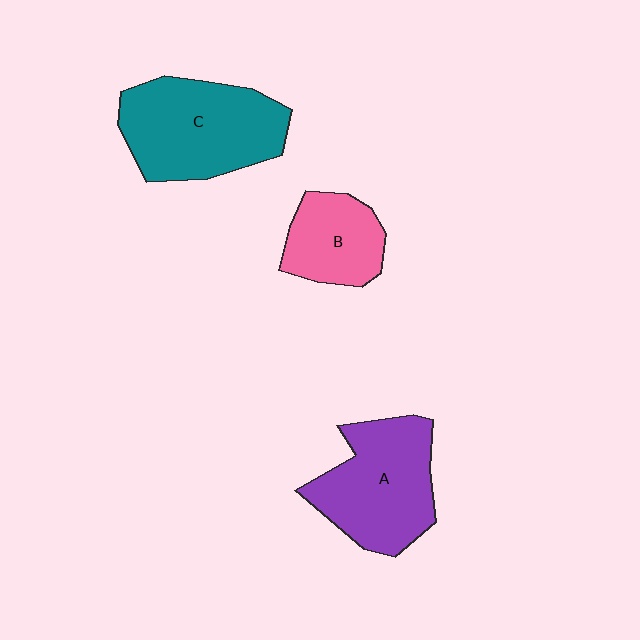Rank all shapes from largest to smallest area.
From largest to smallest: C (teal), A (purple), B (pink).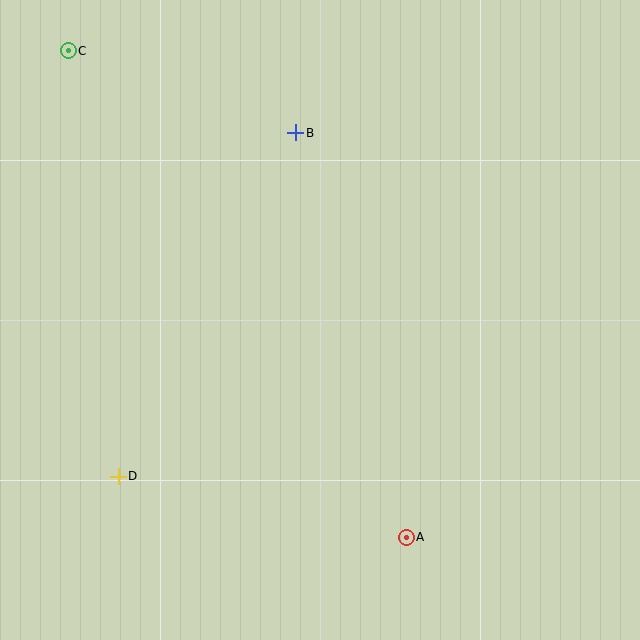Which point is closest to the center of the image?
Point B at (296, 133) is closest to the center.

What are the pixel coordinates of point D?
Point D is at (118, 476).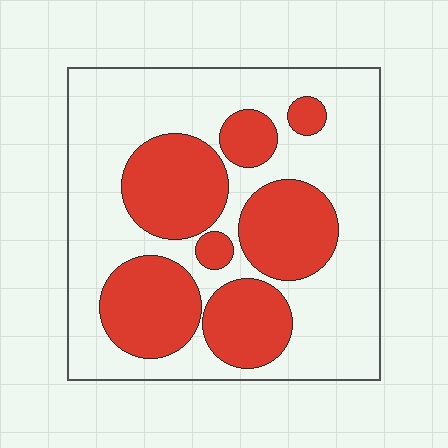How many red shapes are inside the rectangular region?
7.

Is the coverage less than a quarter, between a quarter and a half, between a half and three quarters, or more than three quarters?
Between a quarter and a half.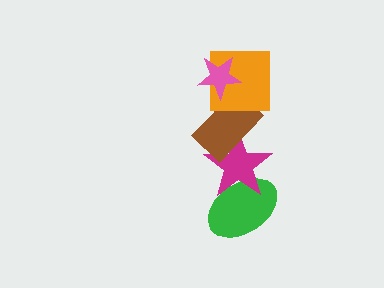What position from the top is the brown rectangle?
The brown rectangle is 3rd from the top.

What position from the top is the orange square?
The orange square is 2nd from the top.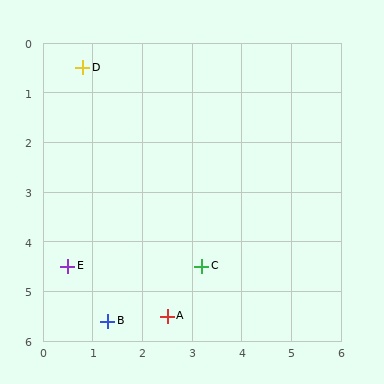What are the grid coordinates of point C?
Point C is at approximately (3.2, 4.5).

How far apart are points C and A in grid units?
Points C and A are about 1.2 grid units apart.